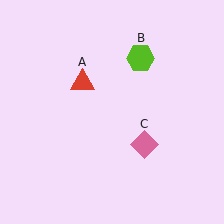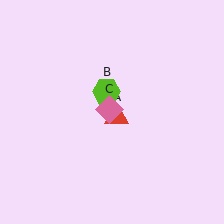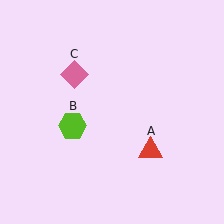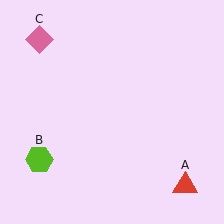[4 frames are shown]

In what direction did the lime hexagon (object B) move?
The lime hexagon (object B) moved down and to the left.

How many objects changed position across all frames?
3 objects changed position: red triangle (object A), lime hexagon (object B), pink diamond (object C).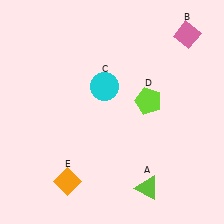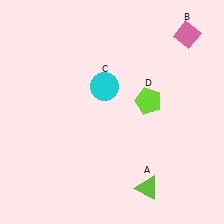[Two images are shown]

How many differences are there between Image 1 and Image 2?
There is 1 difference between the two images.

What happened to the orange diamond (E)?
The orange diamond (E) was removed in Image 2. It was in the bottom-left area of Image 1.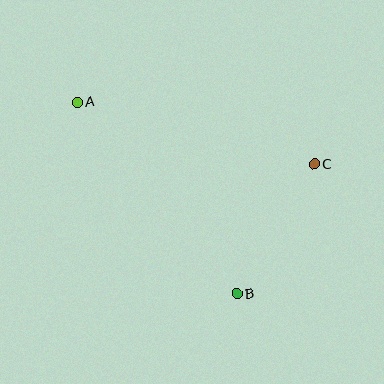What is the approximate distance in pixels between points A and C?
The distance between A and C is approximately 245 pixels.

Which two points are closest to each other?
Points B and C are closest to each other.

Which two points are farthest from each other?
Points A and B are farthest from each other.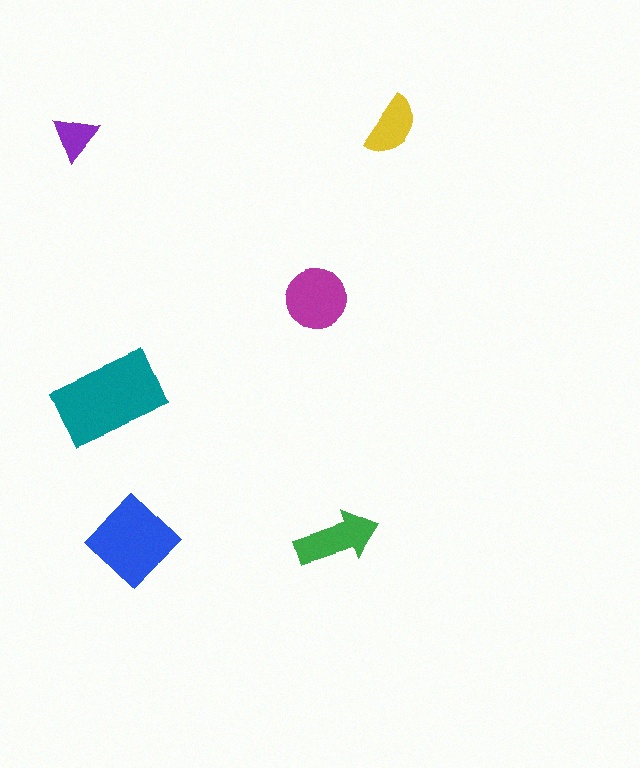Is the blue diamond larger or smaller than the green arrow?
Larger.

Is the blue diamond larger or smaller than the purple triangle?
Larger.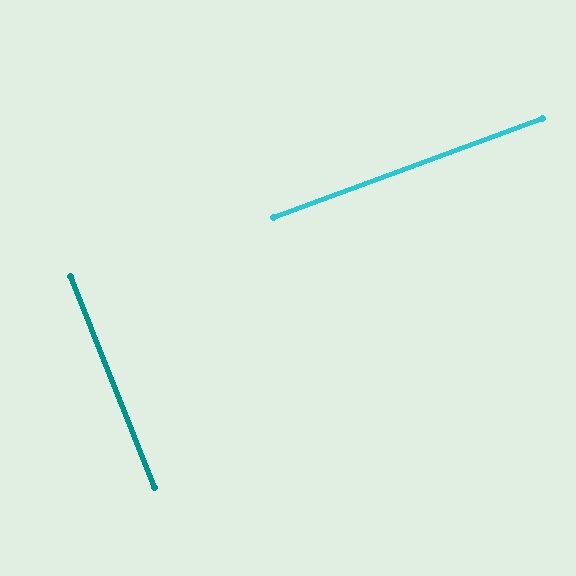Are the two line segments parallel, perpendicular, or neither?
Perpendicular — they meet at approximately 88°.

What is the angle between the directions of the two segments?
Approximately 88 degrees.